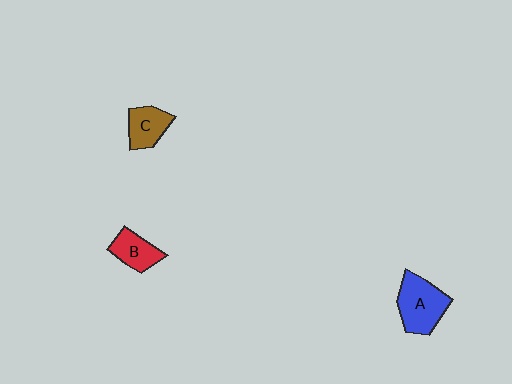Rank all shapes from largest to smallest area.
From largest to smallest: A (blue), C (brown), B (red).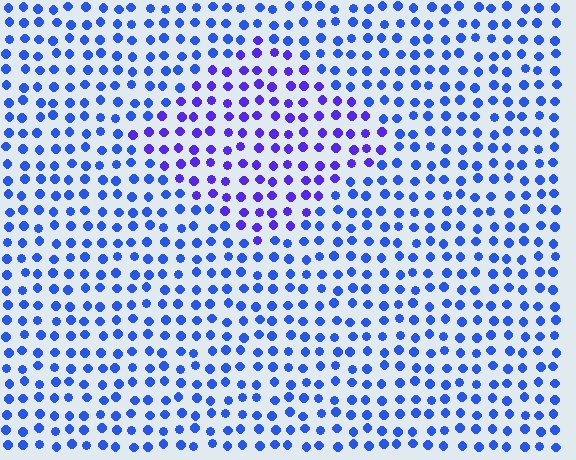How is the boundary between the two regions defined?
The boundary is defined purely by a slight shift in hue (about 30 degrees). Spacing, size, and orientation are identical on both sides.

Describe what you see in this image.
The image is filled with small blue elements in a uniform arrangement. A diamond-shaped region is visible where the elements are tinted to a slightly different hue, forming a subtle color boundary.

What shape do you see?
I see a diamond.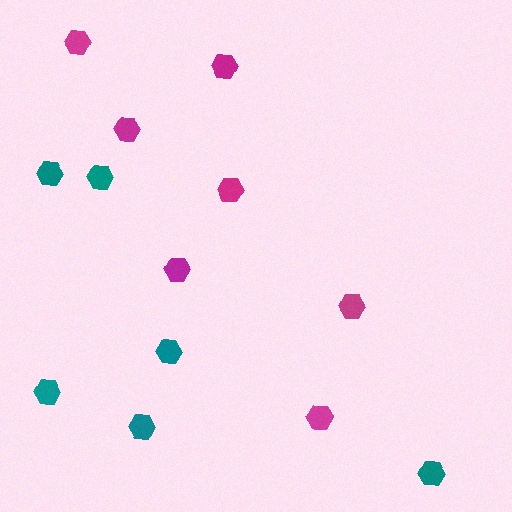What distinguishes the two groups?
There are 2 groups: one group of magenta hexagons (7) and one group of teal hexagons (6).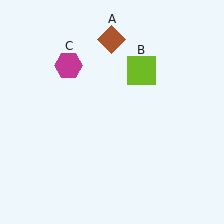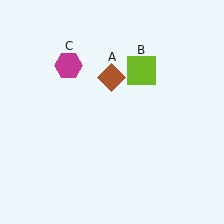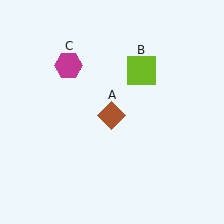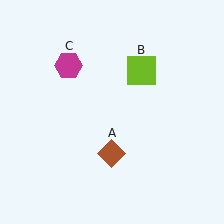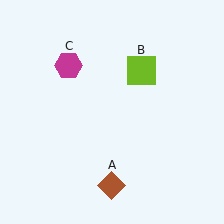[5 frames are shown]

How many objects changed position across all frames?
1 object changed position: brown diamond (object A).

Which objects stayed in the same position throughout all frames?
Lime square (object B) and magenta hexagon (object C) remained stationary.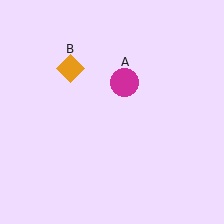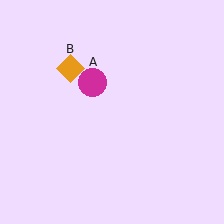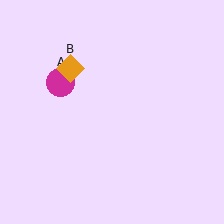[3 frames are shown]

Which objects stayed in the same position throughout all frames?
Orange diamond (object B) remained stationary.